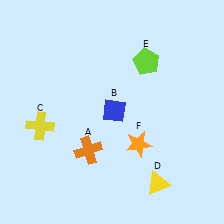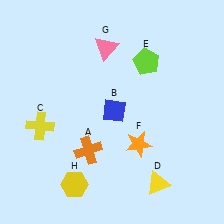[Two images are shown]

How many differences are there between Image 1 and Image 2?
There are 2 differences between the two images.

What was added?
A pink triangle (G), a yellow hexagon (H) were added in Image 2.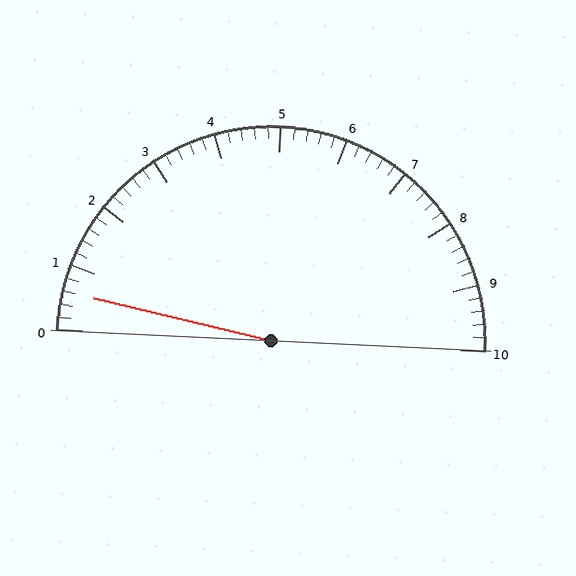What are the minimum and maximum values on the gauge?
The gauge ranges from 0 to 10.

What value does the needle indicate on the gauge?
The needle indicates approximately 0.6.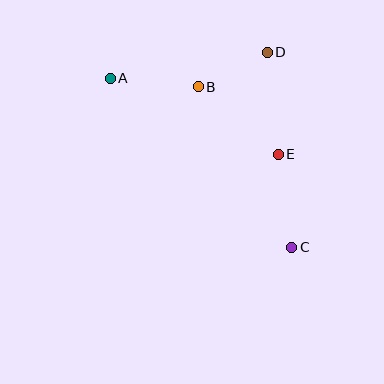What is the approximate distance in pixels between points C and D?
The distance between C and D is approximately 196 pixels.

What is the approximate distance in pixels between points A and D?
The distance between A and D is approximately 159 pixels.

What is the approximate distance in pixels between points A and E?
The distance between A and E is approximately 184 pixels.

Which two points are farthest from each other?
Points A and C are farthest from each other.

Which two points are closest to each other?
Points B and D are closest to each other.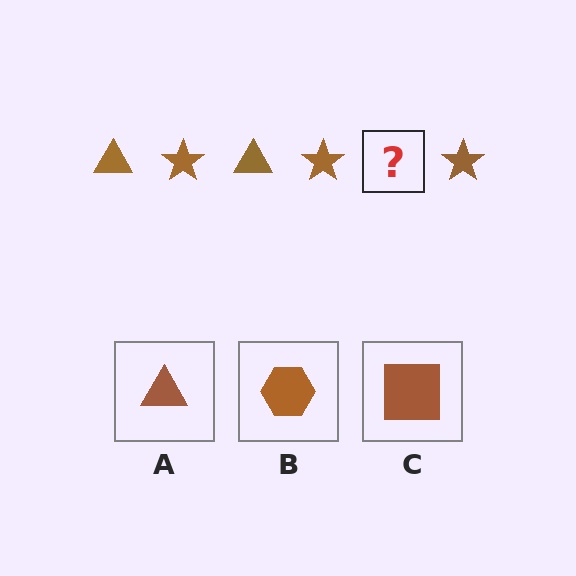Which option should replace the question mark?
Option A.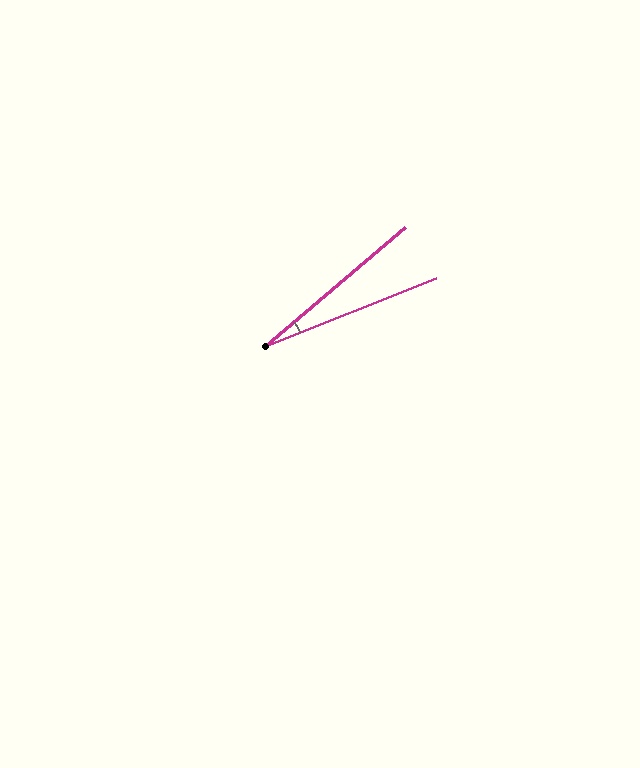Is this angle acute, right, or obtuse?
It is acute.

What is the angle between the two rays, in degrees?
Approximately 19 degrees.